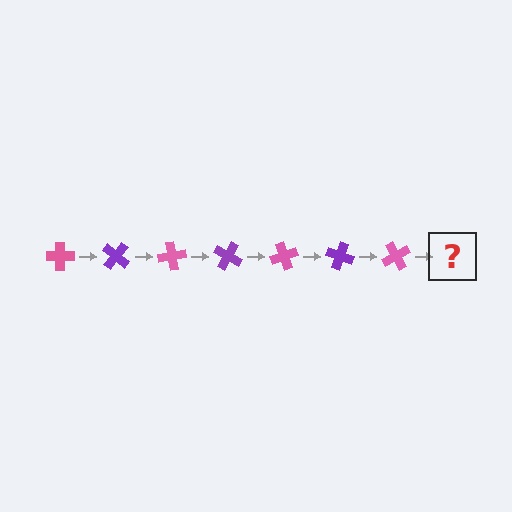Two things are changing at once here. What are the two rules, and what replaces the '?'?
The two rules are that it rotates 40 degrees each step and the color cycles through pink and purple. The '?' should be a purple cross, rotated 280 degrees from the start.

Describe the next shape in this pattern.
It should be a purple cross, rotated 280 degrees from the start.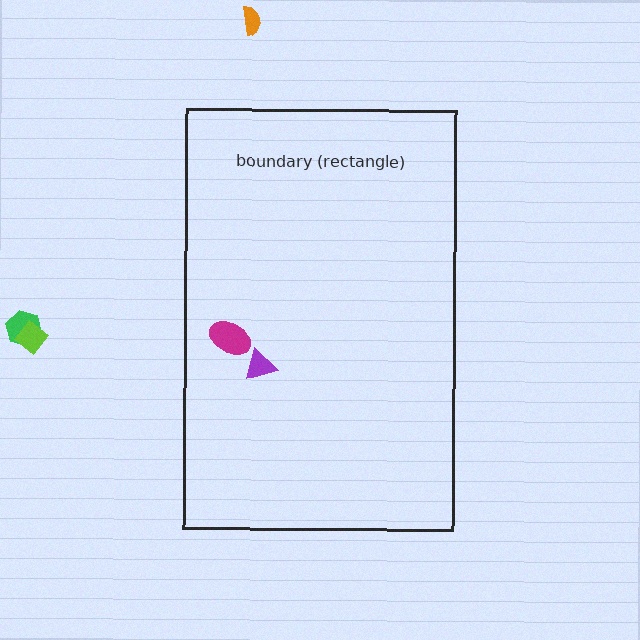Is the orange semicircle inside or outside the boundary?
Outside.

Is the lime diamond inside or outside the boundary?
Outside.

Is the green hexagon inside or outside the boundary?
Outside.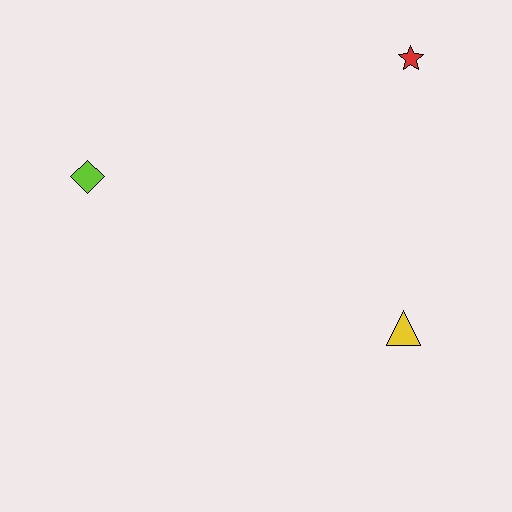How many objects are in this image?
There are 3 objects.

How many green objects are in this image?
There are no green objects.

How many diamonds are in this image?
There is 1 diamond.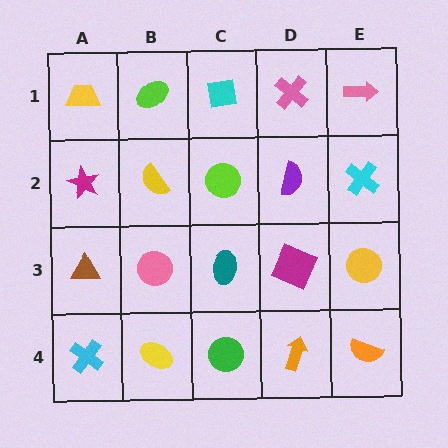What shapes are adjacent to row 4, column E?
A yellow circle (row 3, column E), an orange arrow (row 4, column D).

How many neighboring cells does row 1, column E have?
2.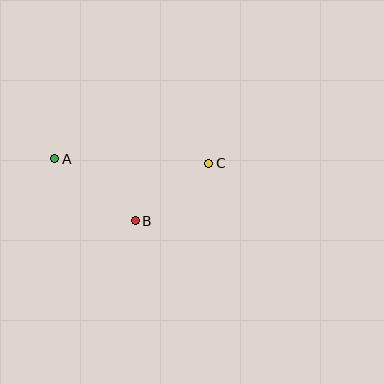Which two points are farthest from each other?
Points A and C are farthest from each other.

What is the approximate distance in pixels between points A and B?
The distance between A and B is approximately 101 pixels.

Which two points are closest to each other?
Points B and C are closest to each other.